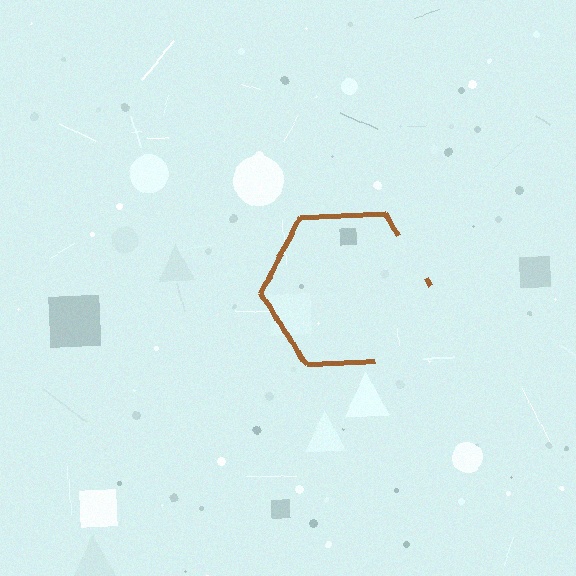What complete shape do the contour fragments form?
The contour fragments form a hexagon.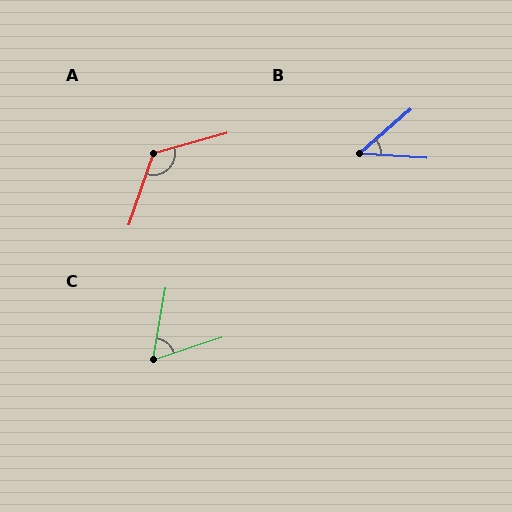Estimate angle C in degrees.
Approximately 62 degrees.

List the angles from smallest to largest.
B (44°), C (62°), A (124°).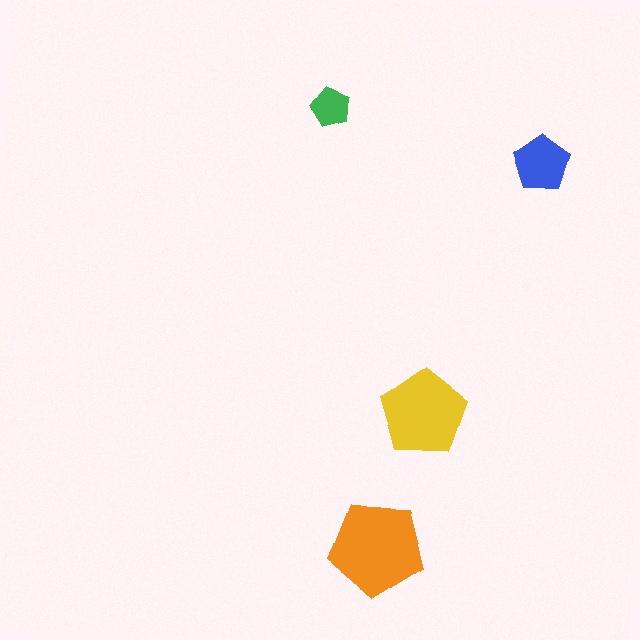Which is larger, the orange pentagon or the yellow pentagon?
The orange one.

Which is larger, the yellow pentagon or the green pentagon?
The yellow one.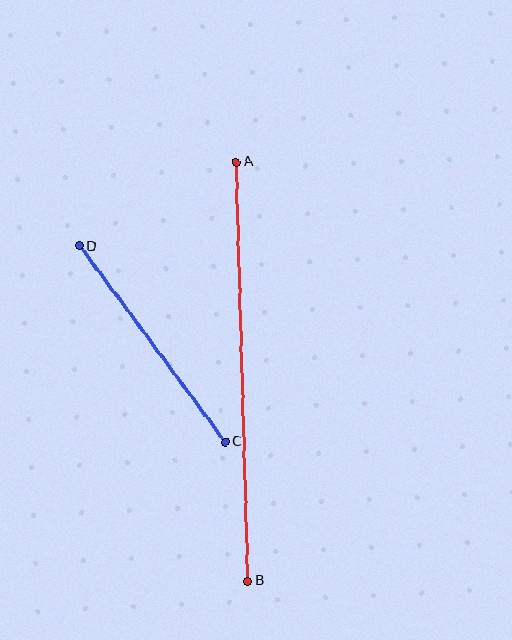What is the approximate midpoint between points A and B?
The midpoint is at approximately (242, 372) pixels.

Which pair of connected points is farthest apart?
Points A and B are farthest apart.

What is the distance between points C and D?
The distance is approximately 244 pixels.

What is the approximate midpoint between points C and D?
The midpoint is at approximately (152, 344) pixels.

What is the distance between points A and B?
The distance is approximately 419 pixels.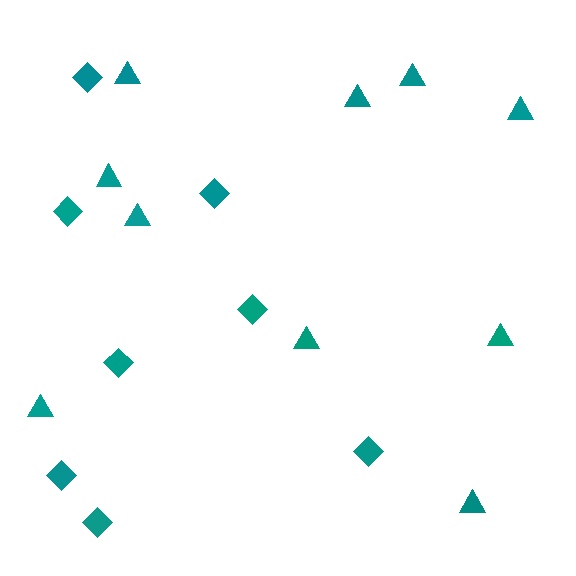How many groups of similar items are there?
There are 2 groups: one group of diamonds (8) and one group of triangles (10).